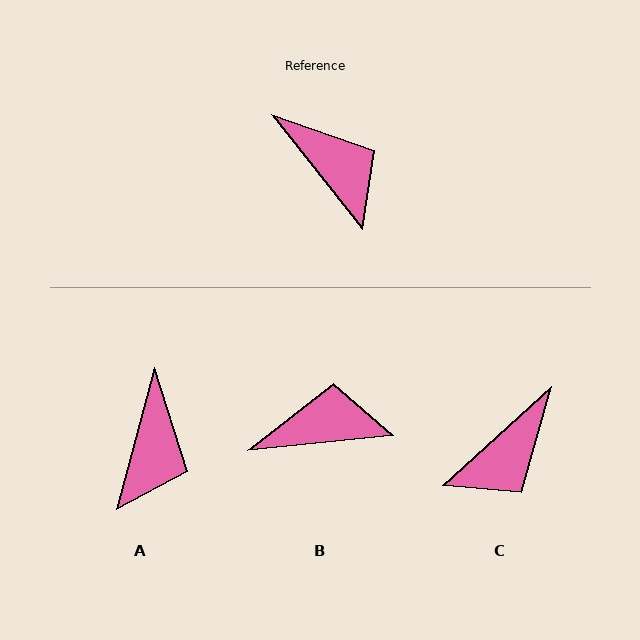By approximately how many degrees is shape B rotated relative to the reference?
Approximately 58 degrees counter-clockwise.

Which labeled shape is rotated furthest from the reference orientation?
C, about 86 degrees away.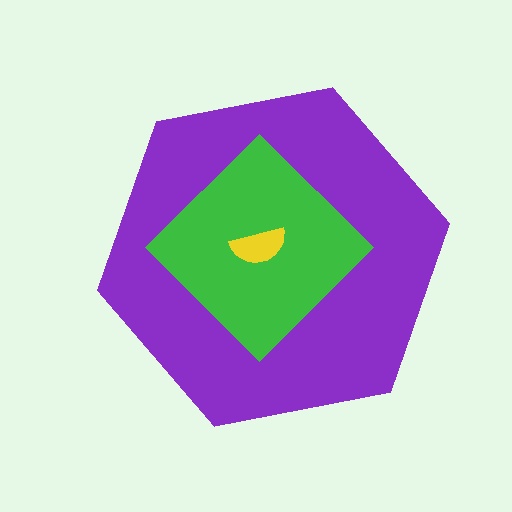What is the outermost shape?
The purple hexagon.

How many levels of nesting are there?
3.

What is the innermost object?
The yellow semicircle.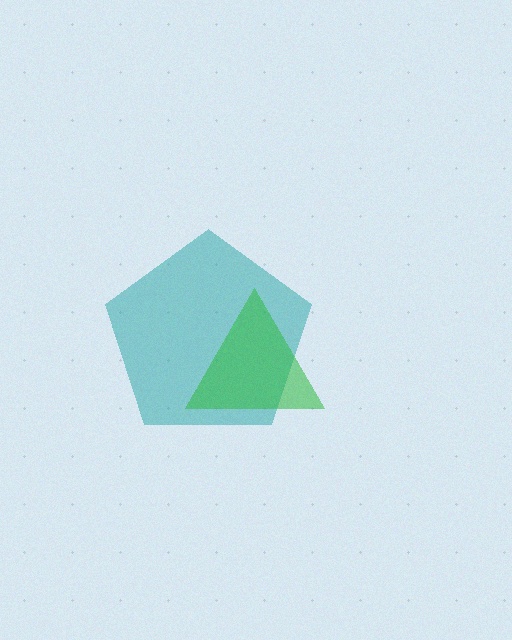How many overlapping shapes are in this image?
There are 2 overlapping shapes in the image.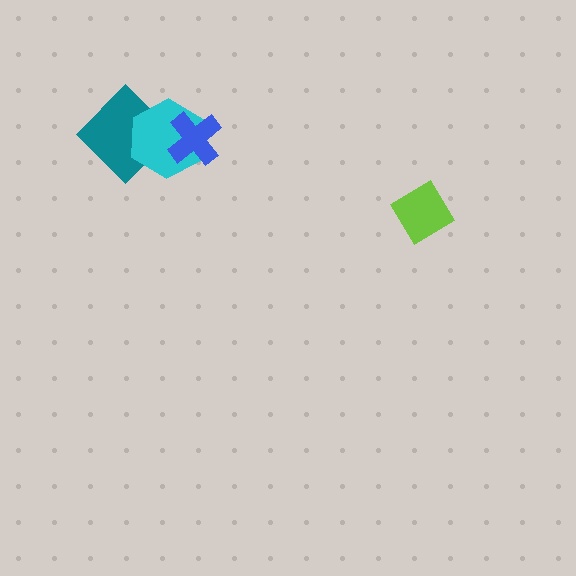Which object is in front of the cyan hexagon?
The blue cross is in front of the cyan hexagon.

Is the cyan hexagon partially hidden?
Yes, it is partially covered by another shape.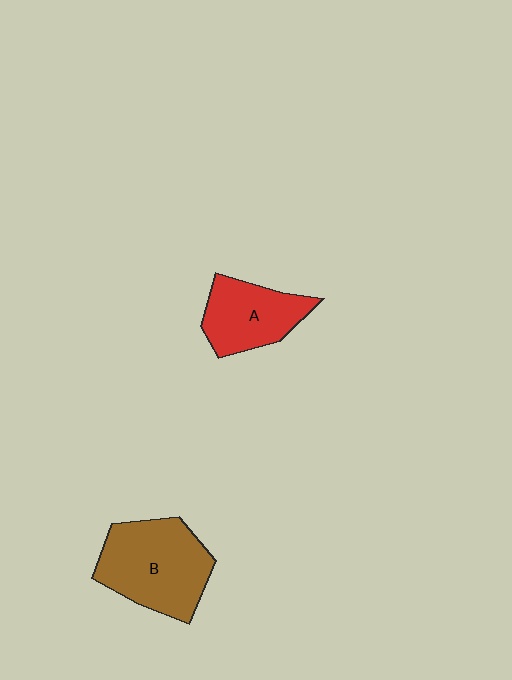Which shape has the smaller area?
Shape A (red).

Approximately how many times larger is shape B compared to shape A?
Approximately 1.4 times.